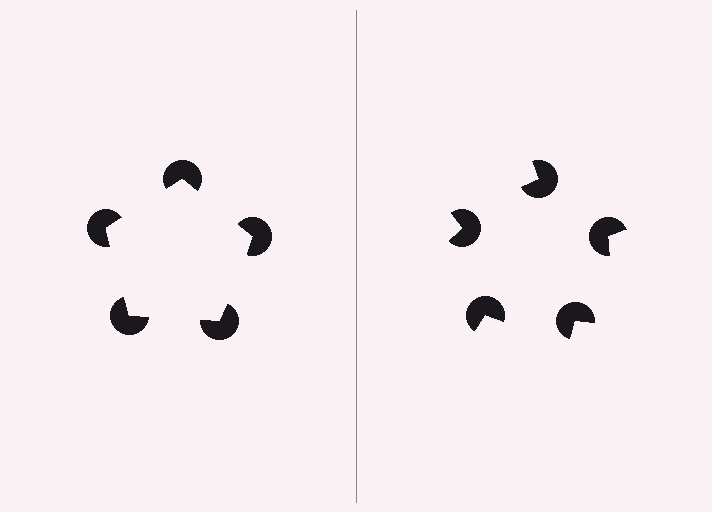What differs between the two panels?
The pac-man discs are positioned identically on both sides; only the wedge orientations differ. On the left they align to a pentagon; on the right they are misaligned.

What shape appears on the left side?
An illusory pentagon.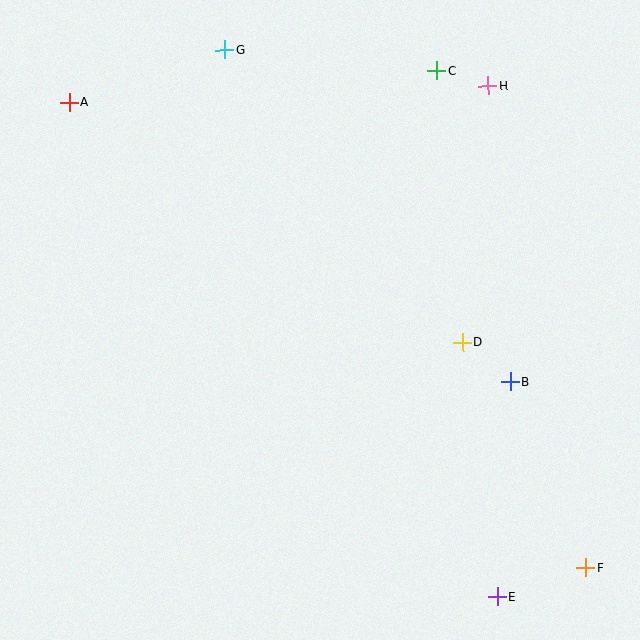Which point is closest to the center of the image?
Point D at (463, 342) is closest to the center.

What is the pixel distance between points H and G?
The distance between H and G is 266 pixels.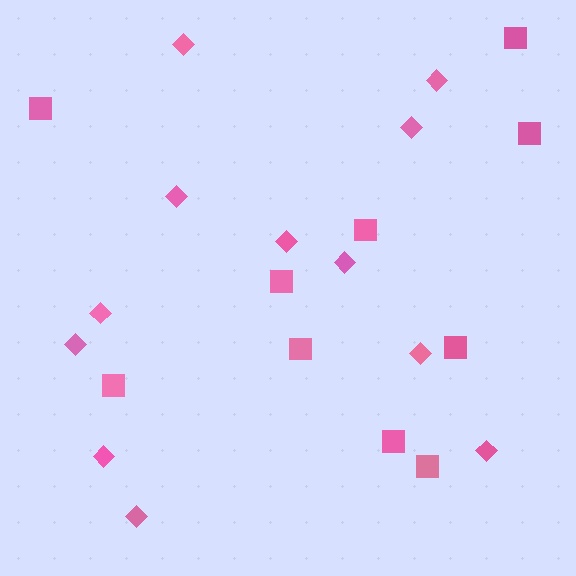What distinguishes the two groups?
There are 2 groups: one group of squares (10) and one group of diamonds (12).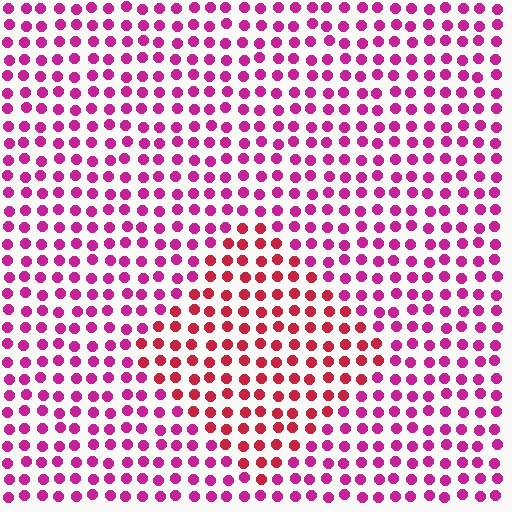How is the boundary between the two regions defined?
The boundary is defined purely by a slight shift in hue (about 32 degrees). Spacing, size, and orientation are identical on both sides.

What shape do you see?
I see a diamond.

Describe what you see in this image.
The image is filled with small magenta elements in a uniform arrangement. A diamond-shaped region is visible where the elements are tinted to a slightly different hue, forming a subtle color boundary.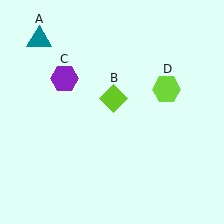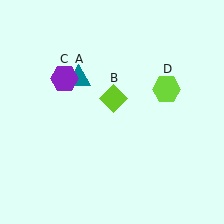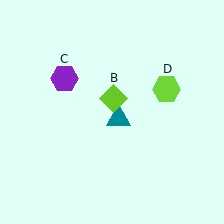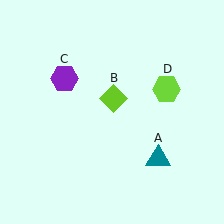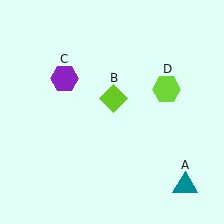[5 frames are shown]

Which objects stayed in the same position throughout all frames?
Lime diamond (object B) and purple hexagon (object C) and lime hexagon (object D) remained stationary.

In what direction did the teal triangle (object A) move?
The teal triangle (object A) moved down and to the right.